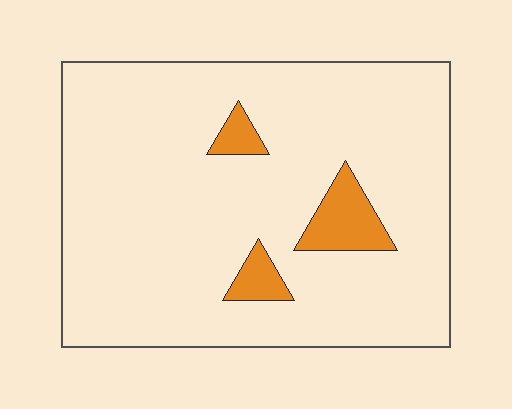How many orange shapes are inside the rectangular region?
3.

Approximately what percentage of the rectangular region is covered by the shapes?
Approximately 10%.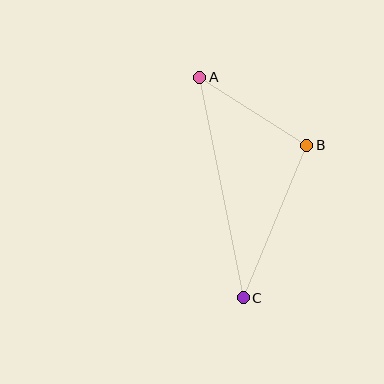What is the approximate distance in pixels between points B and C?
The distance between B and C is approximately 166 pixels.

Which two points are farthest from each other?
Points A and C are farthest from each other.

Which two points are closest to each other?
Points A and B are closest to each other.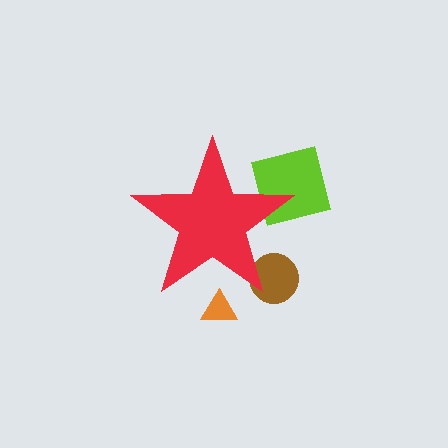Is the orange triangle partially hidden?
Yes, the orange triangle is partially hidden behind the red star.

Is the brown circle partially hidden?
Yes, the brown circle is partially hidden behind the red star.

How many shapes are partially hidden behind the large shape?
3 shapes are partially hidden.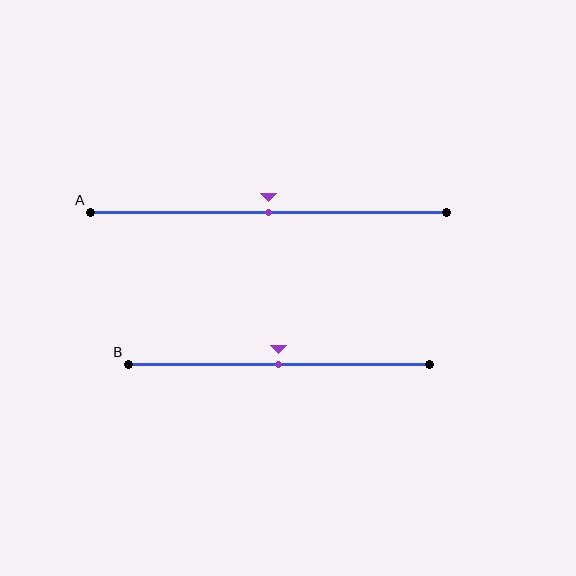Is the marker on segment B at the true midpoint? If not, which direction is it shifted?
Yes, the marker on segment B is at the true midpoint.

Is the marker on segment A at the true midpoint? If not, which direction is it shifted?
Yes, the marker on segment A is at the true midpoint.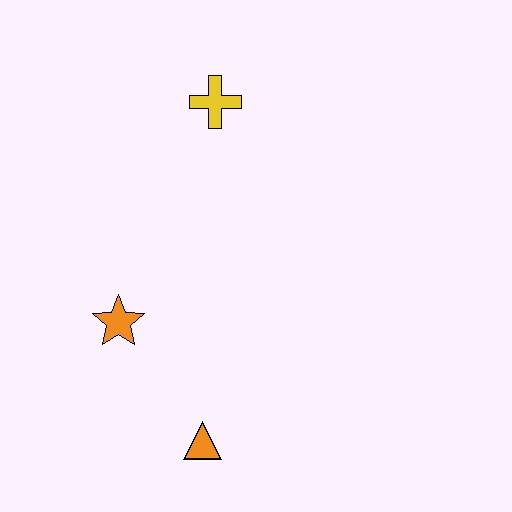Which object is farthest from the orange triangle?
The yellow cross is farthest from the orange triangle.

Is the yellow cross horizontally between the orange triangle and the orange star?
No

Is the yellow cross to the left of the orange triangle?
No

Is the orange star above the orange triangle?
Yes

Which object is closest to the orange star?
The orange triangle is closest to the orange star.